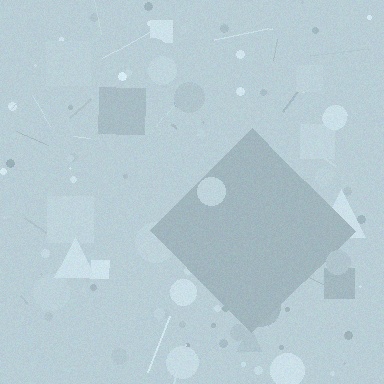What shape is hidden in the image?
A diamond is hidden in the image.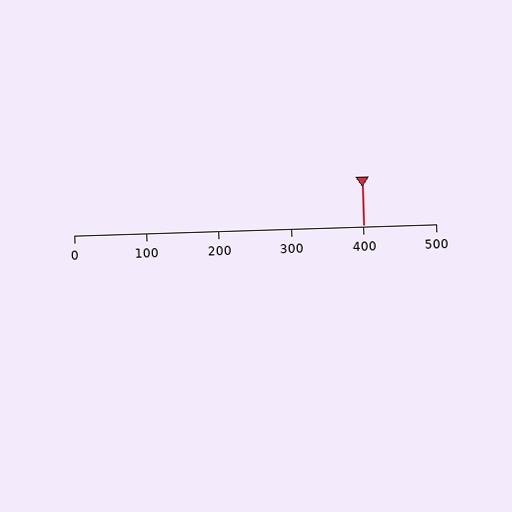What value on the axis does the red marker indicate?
The marker indicates approximately 400.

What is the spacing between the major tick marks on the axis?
The major ticks are spaced 100 apart.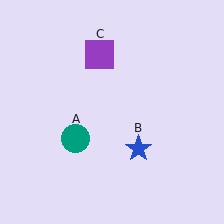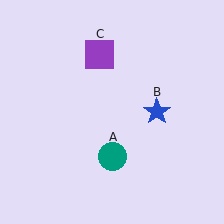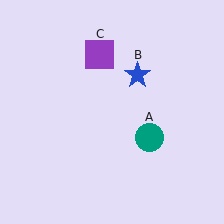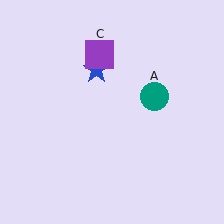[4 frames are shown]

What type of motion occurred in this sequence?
The teal circle (object A), blue star (object B) rotated counterclockwise around the center of the scene.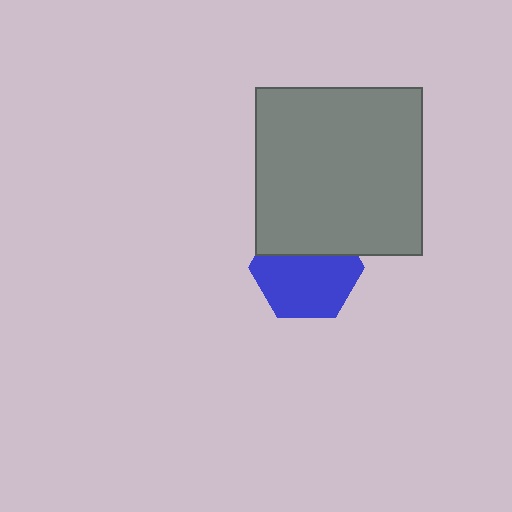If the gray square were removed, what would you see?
You would see the complete blue hexagon.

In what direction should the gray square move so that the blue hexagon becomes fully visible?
The gray square should move up. That is the shortest direction to clear the overlap and leave the blue hexagon fully visible.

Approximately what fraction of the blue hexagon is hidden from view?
Roughly 35% of the blue hexagon is hidden behind the gray square.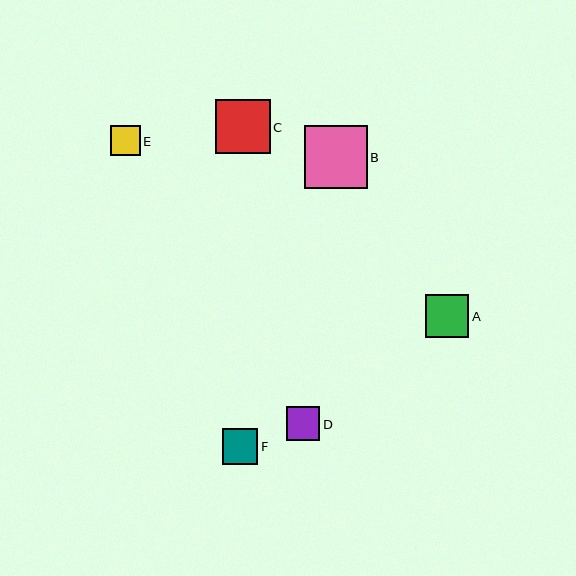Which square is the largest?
Square B is the largest with a size of approximately 63 pixels.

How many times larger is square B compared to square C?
Square B is approximately 1.2 times the size of square C.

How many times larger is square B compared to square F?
Square B is approximately 1.8 times the size of square F.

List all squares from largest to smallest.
From largest to smallest: B, C, A, F, D, E.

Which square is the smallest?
Square E is the smallest with a size of approximately 30 pixels.